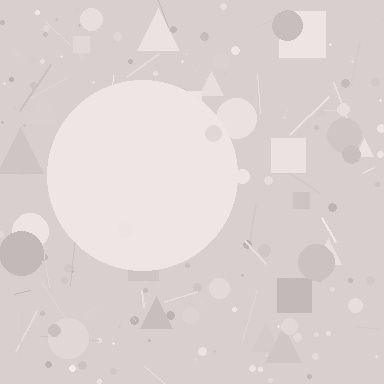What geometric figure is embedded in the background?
A circle is embedded in the background.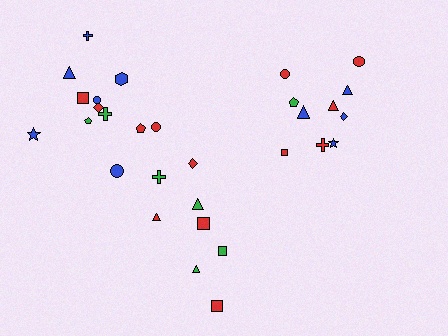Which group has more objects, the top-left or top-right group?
The top-left group.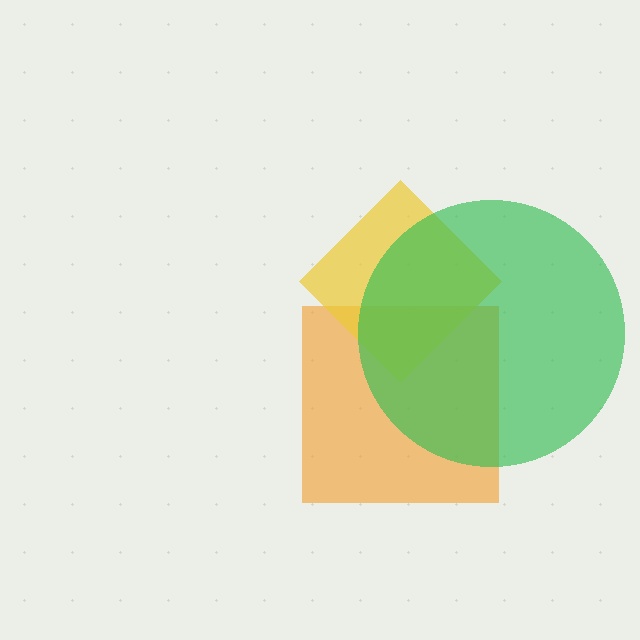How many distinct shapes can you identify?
There are 3 distinct shapes: an orange square, a yellow diamond, a green circle.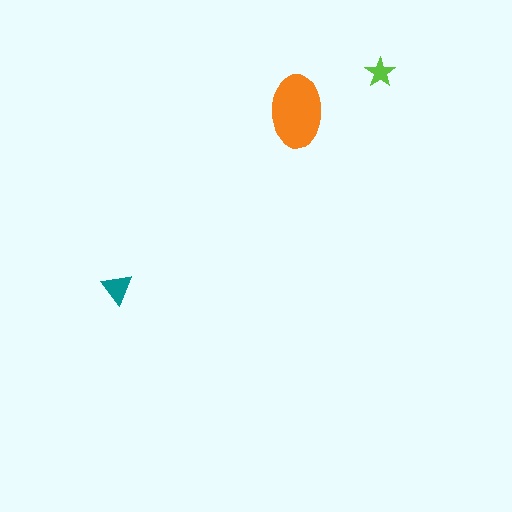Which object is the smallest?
The lime star.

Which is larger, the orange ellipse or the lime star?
The orange ellipse.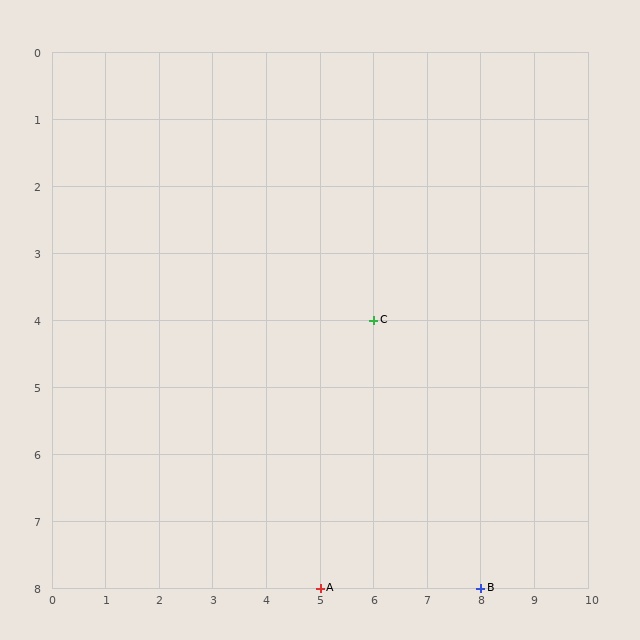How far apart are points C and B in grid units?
Points C and B are 2 columns and 4 rows apart (about 4.5 grid units diagonally).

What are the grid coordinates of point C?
Point C is at grid coordinates (6, 4).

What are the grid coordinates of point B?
Point B is at grid coordinates (8, 8).